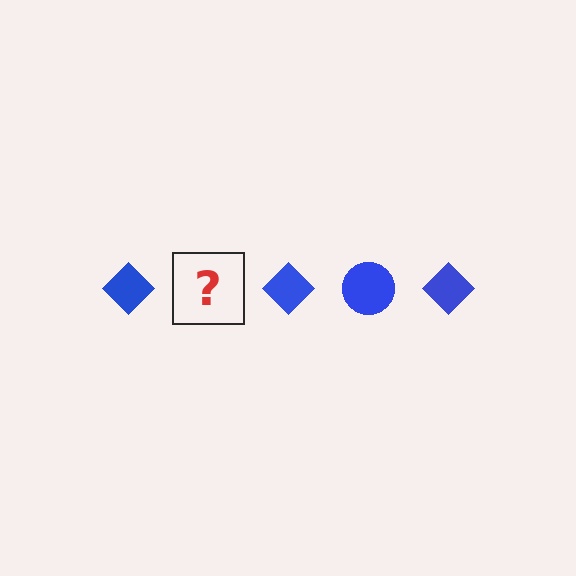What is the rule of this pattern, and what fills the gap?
The rule is that the pattern cycles through diamond, circle shapes in blue. The gap should be filled with a blue circle.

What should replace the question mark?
The question mark should be replaced with a blue circle.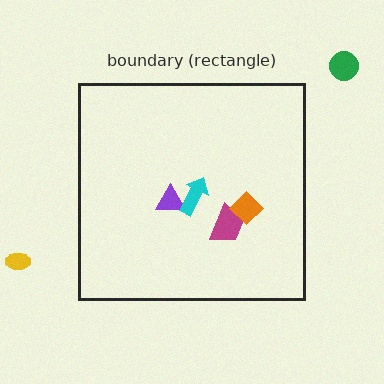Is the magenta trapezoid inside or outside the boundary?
Inside.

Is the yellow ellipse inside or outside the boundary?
Outside.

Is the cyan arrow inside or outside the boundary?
Inside.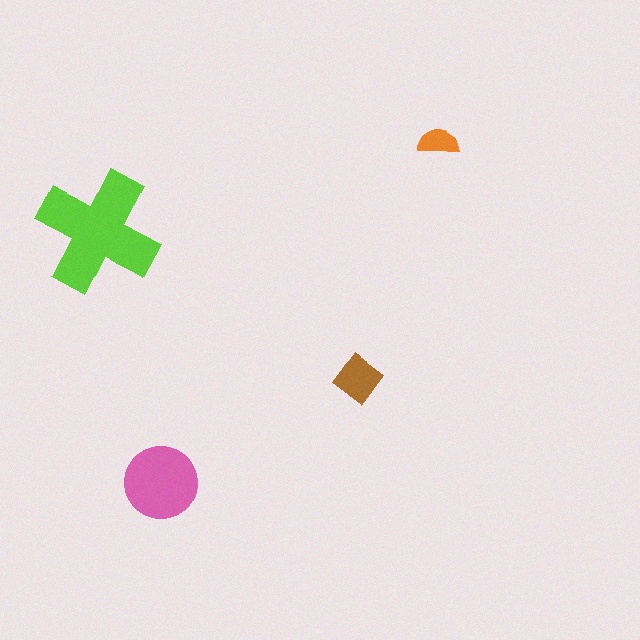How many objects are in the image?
There are 4 objects in the image.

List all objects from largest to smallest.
The lime cross, the pink circle, the brown diamond, the orange semicircle.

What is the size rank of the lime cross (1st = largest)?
1st.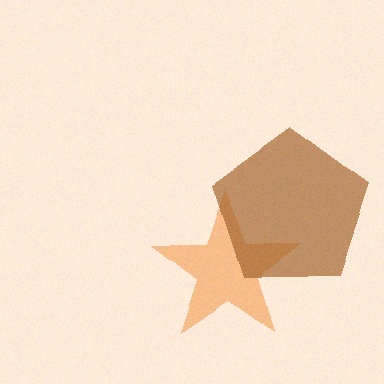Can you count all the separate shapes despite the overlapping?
Yes, there are 2 separate shapes.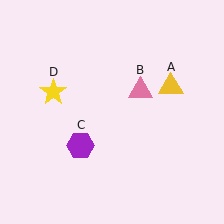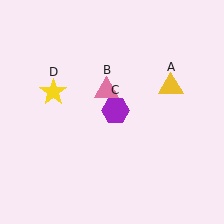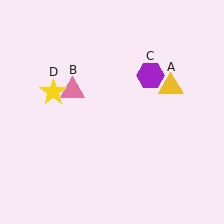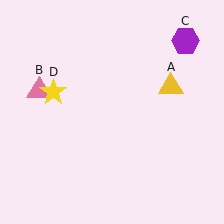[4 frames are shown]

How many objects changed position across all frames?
2 objects changed position: pink triangle (object B), purple hexagon (object C).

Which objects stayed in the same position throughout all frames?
Yellow triangle (object A) and yellow star (object D) remained stationary.